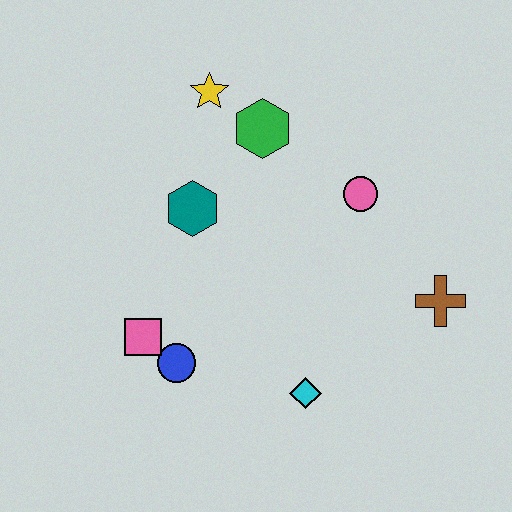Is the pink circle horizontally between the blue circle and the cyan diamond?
No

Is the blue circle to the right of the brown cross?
No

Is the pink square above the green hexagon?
No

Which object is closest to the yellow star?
The green hexagon is closest to the yellow star.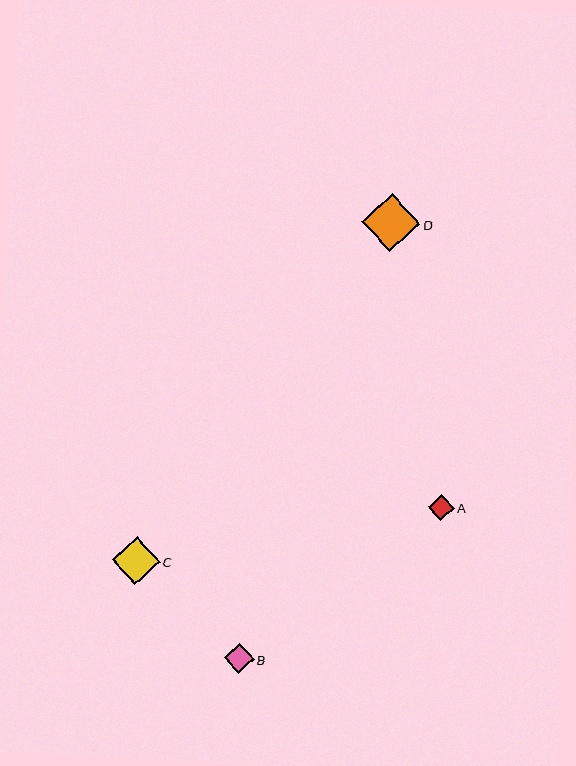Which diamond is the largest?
Diamond D is the largest with a size of approximately 59 pixels.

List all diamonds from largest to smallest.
From largest to smallest: D, C, B, A.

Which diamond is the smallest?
Diamond A is the smallest with a size of approximately 26 pixels.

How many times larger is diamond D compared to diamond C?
Diamond D is approximately 1.2 times the size of diamond C.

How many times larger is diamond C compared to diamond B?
Diamond C is approximately 1.6 times the size of diamond B.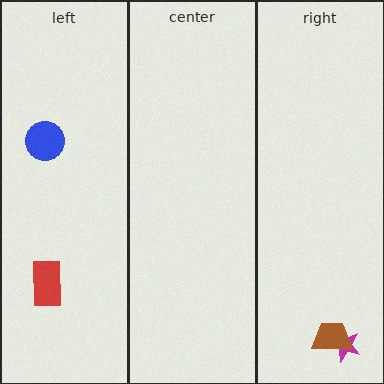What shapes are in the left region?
The red rectangle, the blue circle.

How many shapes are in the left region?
2.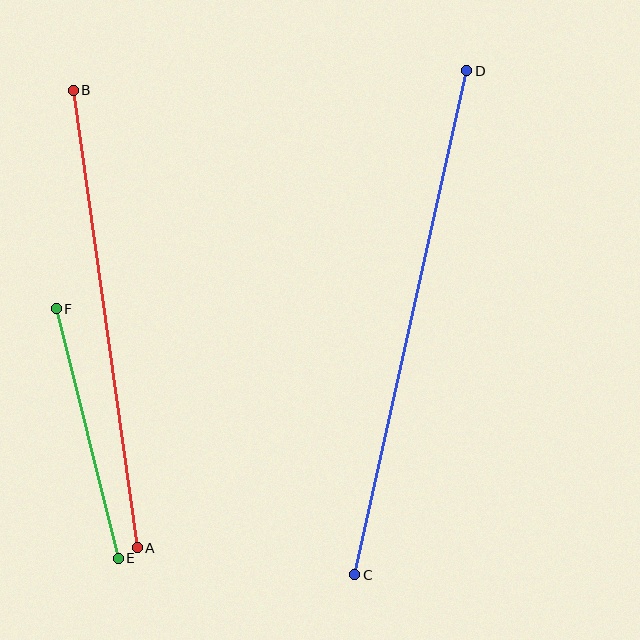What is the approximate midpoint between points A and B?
The midpoint is at approximately (105, 319) pixels.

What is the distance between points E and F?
The distance is approximately 257 pixels.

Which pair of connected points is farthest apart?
Points C and D are farthest apart.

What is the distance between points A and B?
The distance is approximately 462 pixels.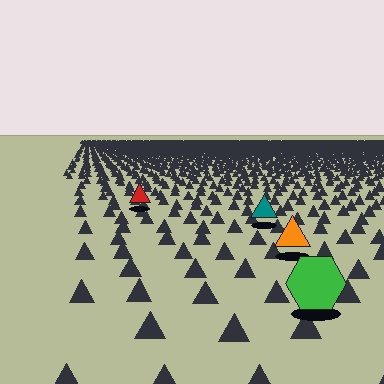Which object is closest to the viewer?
The green hexagon is closest. The texture marks near it are larger and more spread out.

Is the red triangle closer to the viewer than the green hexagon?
No. The green hexagon is closer — you can tell from the texture gradient: the ground texture is coarser near it.